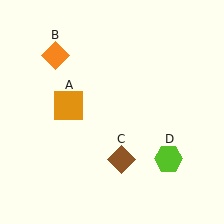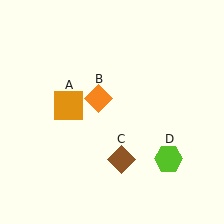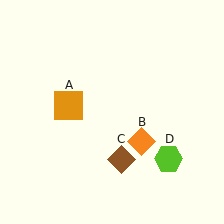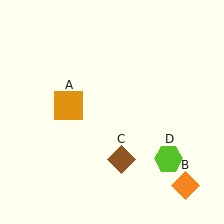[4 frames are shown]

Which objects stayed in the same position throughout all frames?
Orange square (object A) and brown diamond (object C) and lime hexagon (object D) remained stationary.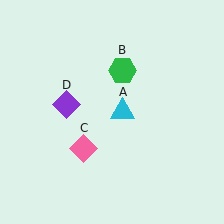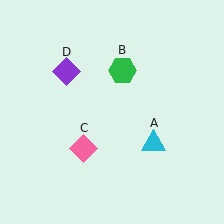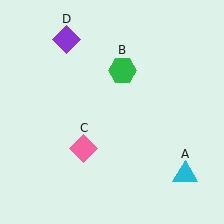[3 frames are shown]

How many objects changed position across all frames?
2 objects changed position: cyan triangle (object A), purple diamond (object D).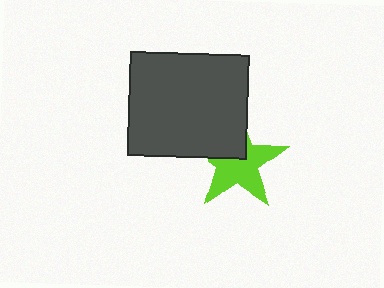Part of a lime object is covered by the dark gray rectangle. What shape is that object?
It is a star.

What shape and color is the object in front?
The object in front is a dark gray rectangle.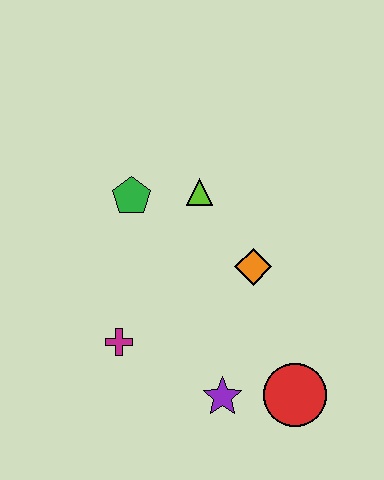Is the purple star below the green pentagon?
Yes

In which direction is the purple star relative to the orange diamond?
The purple star is below the orange diamond.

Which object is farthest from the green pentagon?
The red circle is farthest from the green pentagon.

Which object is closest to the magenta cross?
The purple star is closest to the magenta cross.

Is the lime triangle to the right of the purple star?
No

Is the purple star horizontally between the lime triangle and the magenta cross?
No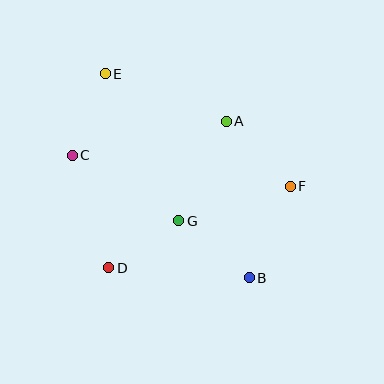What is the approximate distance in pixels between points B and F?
The distance between B and F is approximately 100 pixels.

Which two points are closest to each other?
Points D and G are closest to each other.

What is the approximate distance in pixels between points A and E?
The distance between A and E is approximately 130 pixels.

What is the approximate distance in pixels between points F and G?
The distance between F and G is approximately 117 pixels.